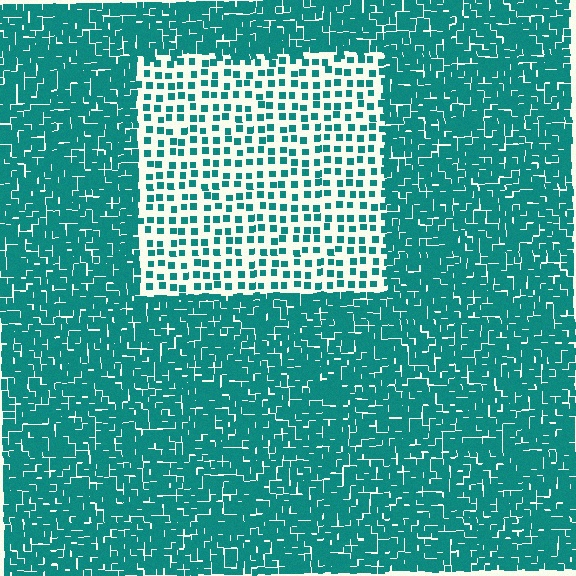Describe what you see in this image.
The image contains small teal elements arranged at two different densities. A rectangle-shaped region is visible where the elements are less densely packed than the surrounding area.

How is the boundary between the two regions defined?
The boundary is defined by a change in element density (approximately 2.8x ratio). All elements are the same color, size, and shape.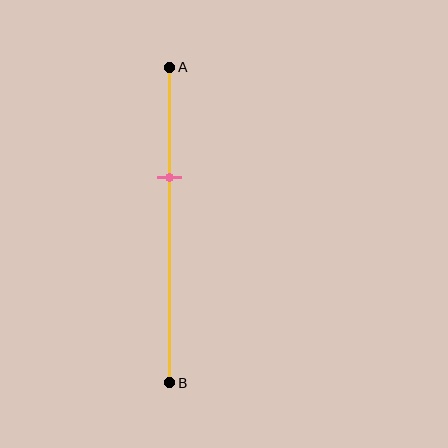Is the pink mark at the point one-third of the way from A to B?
Yes, the mark is approximately at the one-third point.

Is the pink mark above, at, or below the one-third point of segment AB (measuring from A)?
The pink mark is approximately at the one-third point of segment AB.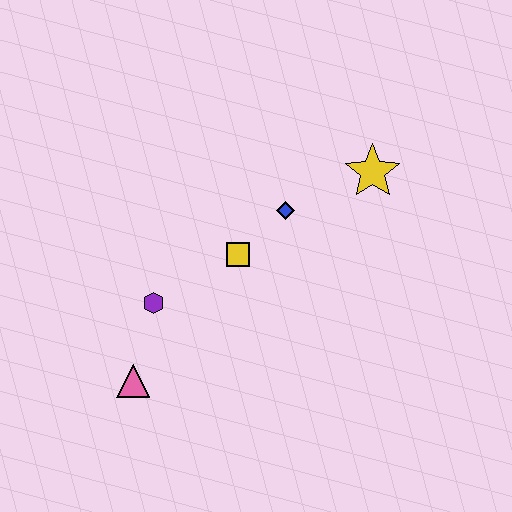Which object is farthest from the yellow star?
The pink triangle is farthest from the yellow star.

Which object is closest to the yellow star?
The blue diamond is closest to the yellow star.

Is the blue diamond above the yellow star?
No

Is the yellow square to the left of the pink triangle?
No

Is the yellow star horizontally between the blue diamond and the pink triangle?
No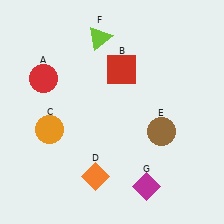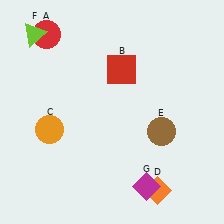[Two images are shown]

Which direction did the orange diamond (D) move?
The orange diamond (D) moved right.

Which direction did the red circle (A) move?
The red circle (A) moved up.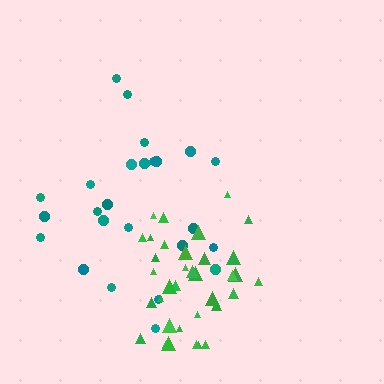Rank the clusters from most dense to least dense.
green, teal.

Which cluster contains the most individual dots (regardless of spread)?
Green (35).